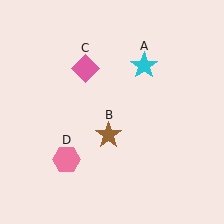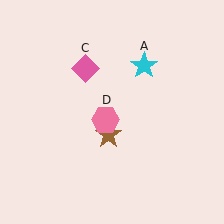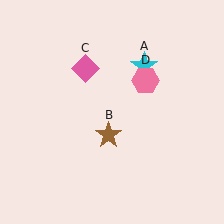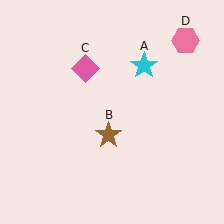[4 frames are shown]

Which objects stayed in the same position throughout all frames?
Cyan star (object A) and brown star (object B) and pink diamond (object C) remained stationary.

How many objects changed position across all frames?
1 object changed position: pink hexagon (object D).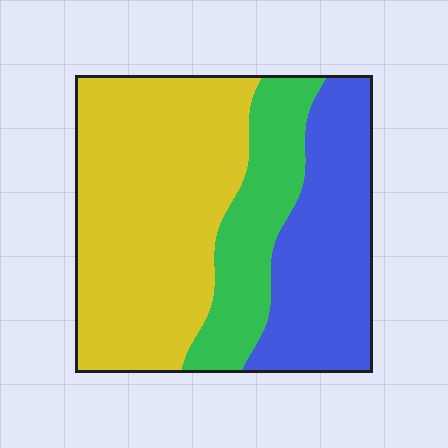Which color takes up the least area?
Green, at roughly 20%.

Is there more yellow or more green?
Yellow.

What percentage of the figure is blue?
Blue covers roughly 30% of the figure.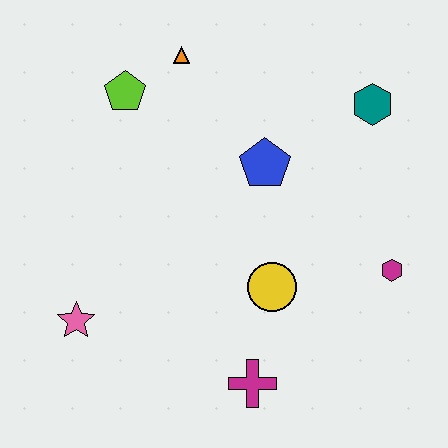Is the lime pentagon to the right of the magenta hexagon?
No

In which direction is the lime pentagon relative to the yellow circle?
The lime pentagon is above the yellow circle.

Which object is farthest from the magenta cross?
The orange triangle is farthest from the magenta cross.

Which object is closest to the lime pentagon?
The orange triangle is closest to the lime pentagon.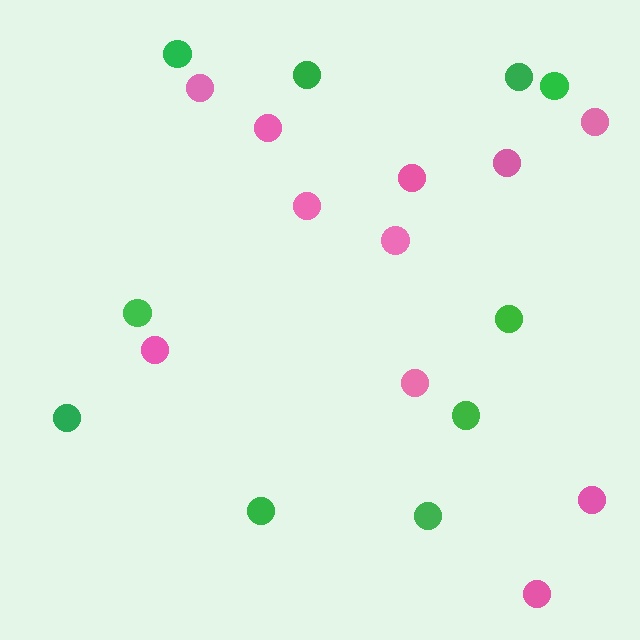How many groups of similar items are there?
There are 2 groups: one group of green circles (10) and one group of pink circles (11).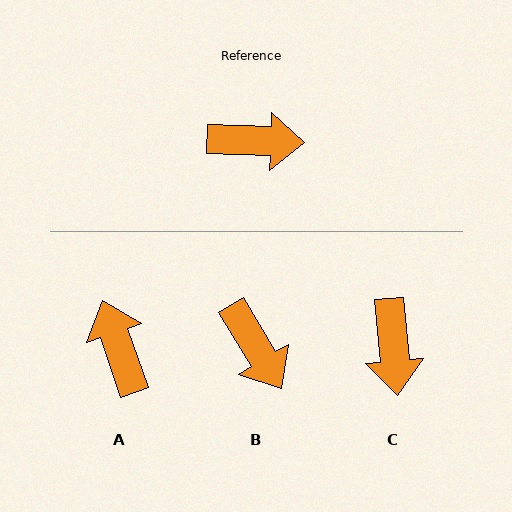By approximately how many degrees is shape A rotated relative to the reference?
Approximately 111 degrees counter-clockwise.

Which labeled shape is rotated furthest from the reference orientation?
A, about 111 degrees away.